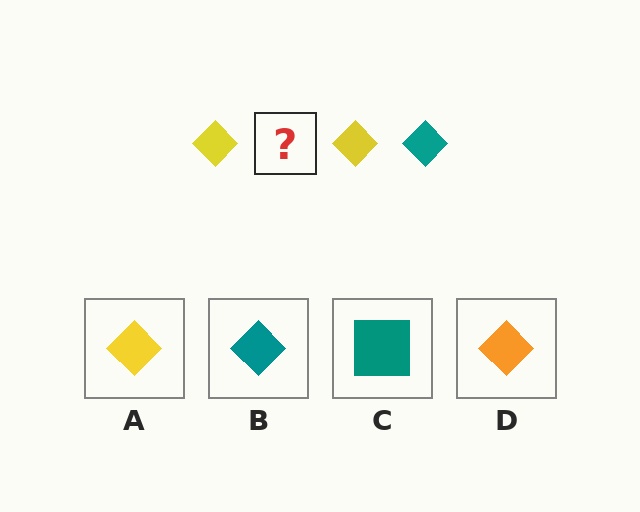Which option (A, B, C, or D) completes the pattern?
B.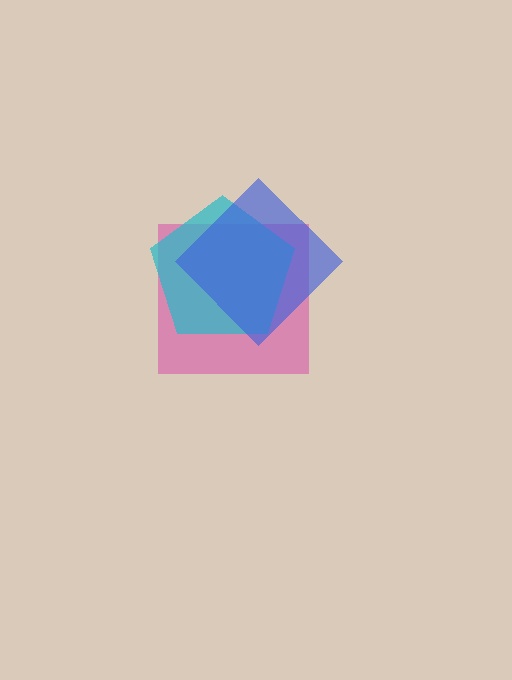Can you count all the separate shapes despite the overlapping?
Yes, there are 3 separate shapes.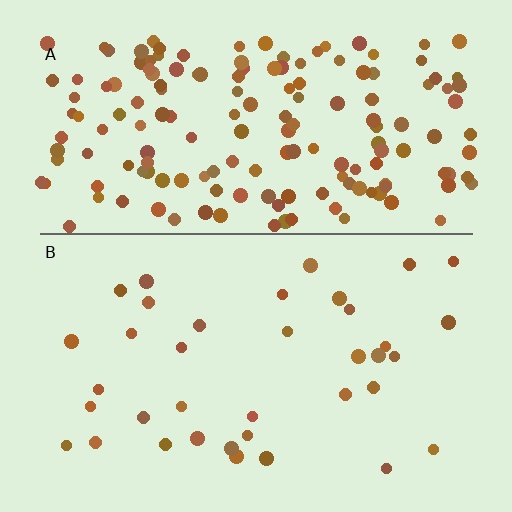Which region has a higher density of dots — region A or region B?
A (the top).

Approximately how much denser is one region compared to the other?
Approximately 4.6× — region A over region B.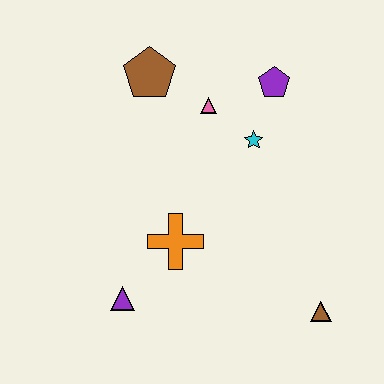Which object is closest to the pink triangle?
The cyan star is closest to the pink triangle.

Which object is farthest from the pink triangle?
The brown triangle is farthest from the pink triangle.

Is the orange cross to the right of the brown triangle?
No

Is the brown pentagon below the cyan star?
No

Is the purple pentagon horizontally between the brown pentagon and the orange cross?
No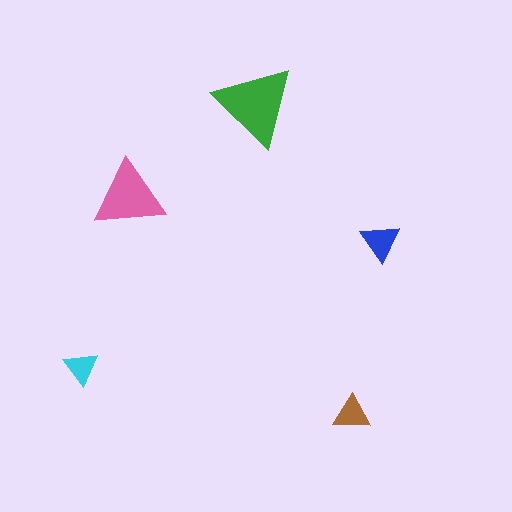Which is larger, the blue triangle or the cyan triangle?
The blue one.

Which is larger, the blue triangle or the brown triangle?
The blue one.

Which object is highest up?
The green triangle is topmost.